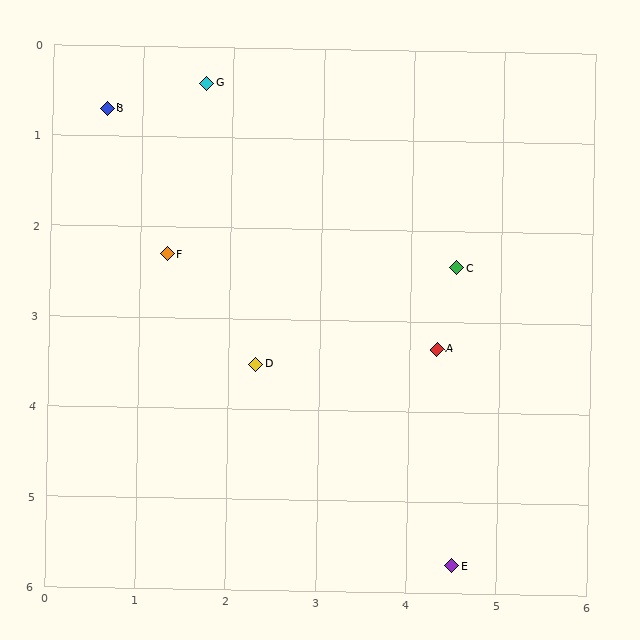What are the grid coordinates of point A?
Point A is at approximately (4.3, 3.3).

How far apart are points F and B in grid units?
Points F and B are about 1.7 grid units apart.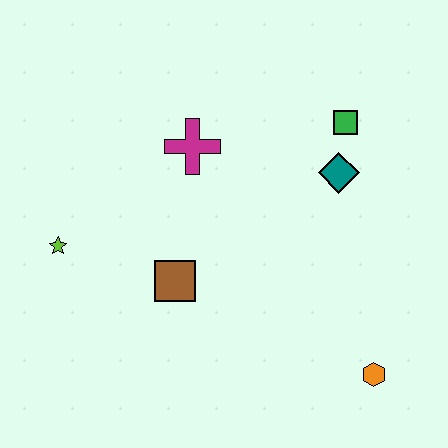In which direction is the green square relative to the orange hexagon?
The green square is above the orange hexagon.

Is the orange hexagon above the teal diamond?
No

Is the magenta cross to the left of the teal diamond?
Yes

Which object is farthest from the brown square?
The green square is farthest from the brown square.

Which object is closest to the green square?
The teal diamond is closest to the green square.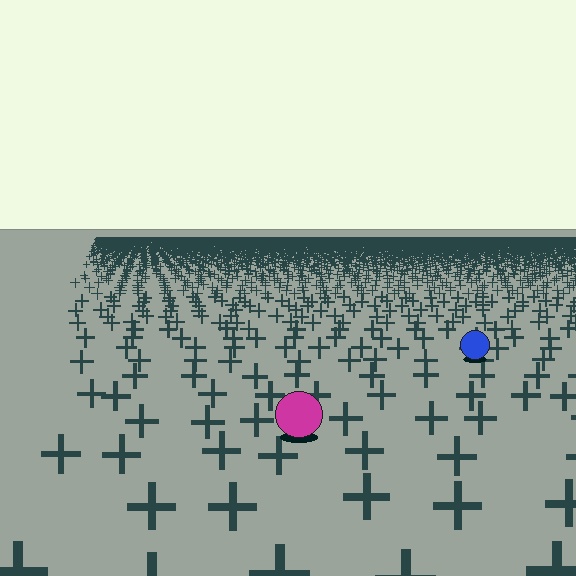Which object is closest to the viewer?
The magenta circle is closest. The texture marks near it are larger and more spread out.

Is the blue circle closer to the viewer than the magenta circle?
No. The magenta circle is closer — you can tell from the texture gradient: the ground texture is coarser near it.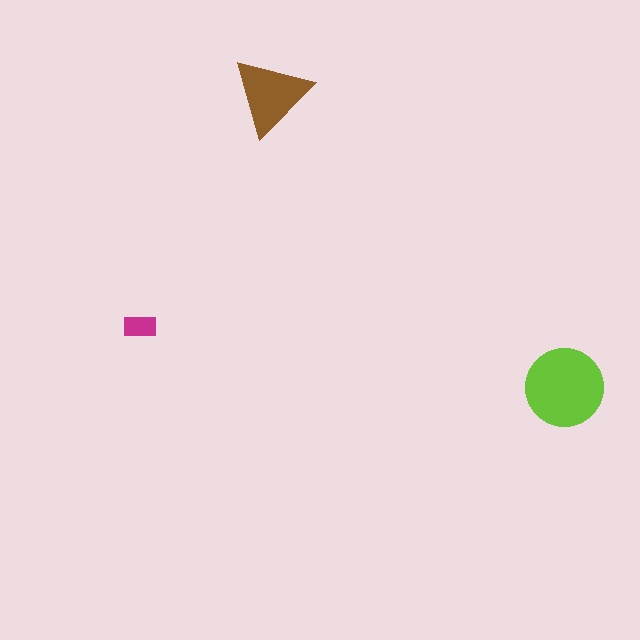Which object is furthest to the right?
The lime circle is rightmost.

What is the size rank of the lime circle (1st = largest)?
1st.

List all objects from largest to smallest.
The lime circle, the brown triangle, the magenta rectangle.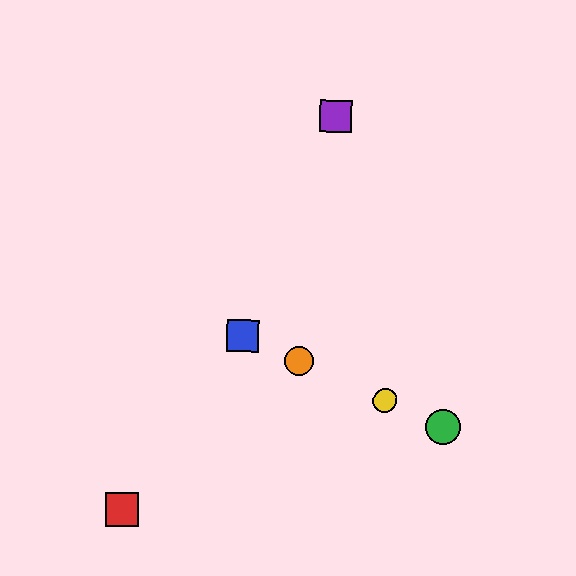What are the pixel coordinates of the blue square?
The blue square is at (243, 336).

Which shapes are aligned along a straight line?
The blue square, the green circle, the yellow circle, the orange circle are aligned along a straight line.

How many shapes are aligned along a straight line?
4 shapes (the blue square, the green circle, the yellow circle, the orange circle) are aligned along a straight line.